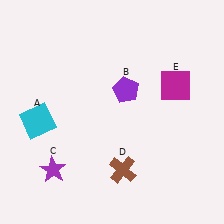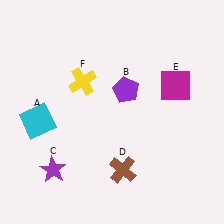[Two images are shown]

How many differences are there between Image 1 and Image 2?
There is 1 difference between the two images.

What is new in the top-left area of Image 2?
A yellow cross (F) was added in the top-left area of Image 2.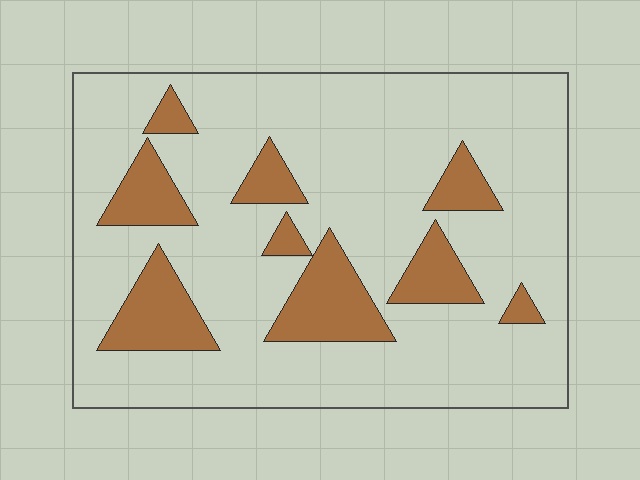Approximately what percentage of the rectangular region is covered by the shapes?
Approximately 20%.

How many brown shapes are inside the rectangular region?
9.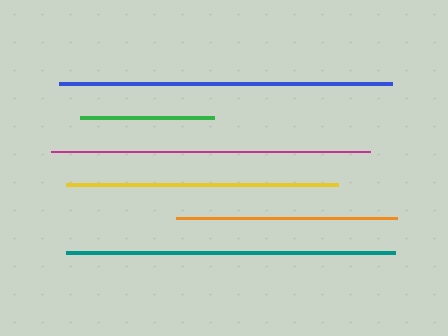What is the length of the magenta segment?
The magenta segment is approximately 319 pixels long.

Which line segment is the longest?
The blue line is the longest at approximately 333 pixels.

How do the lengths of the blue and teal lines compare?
The blue and teal lines are approximately the same length.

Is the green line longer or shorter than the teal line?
The teal line is longer than the green line.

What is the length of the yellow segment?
The yellow segment is approximately 272 pixels long.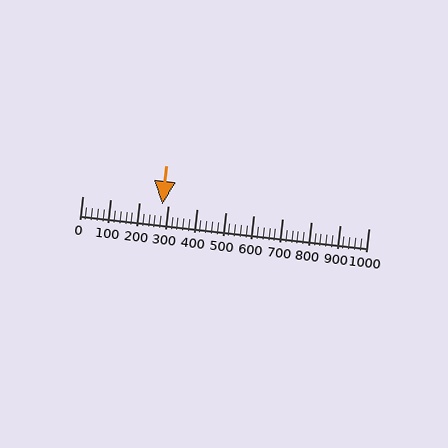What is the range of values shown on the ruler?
The ruler shows values from 0 to 1000.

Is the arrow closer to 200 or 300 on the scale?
The arrow is closer to 300.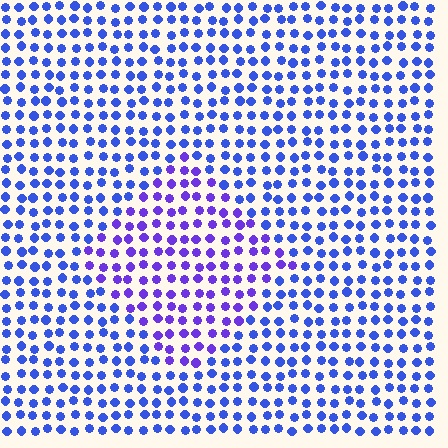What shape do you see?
I see a diamond.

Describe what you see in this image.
The image is filled with small blue elements in a uniform arrangement. A diamond-shaped region is visible where the elements are tinted to a slightly different hue, forming a subtle color boundary.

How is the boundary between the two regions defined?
The boundary is defined purely by a slight shift in hue (about 31 degrees). Spacing, size, and orientation are identical on both sides.